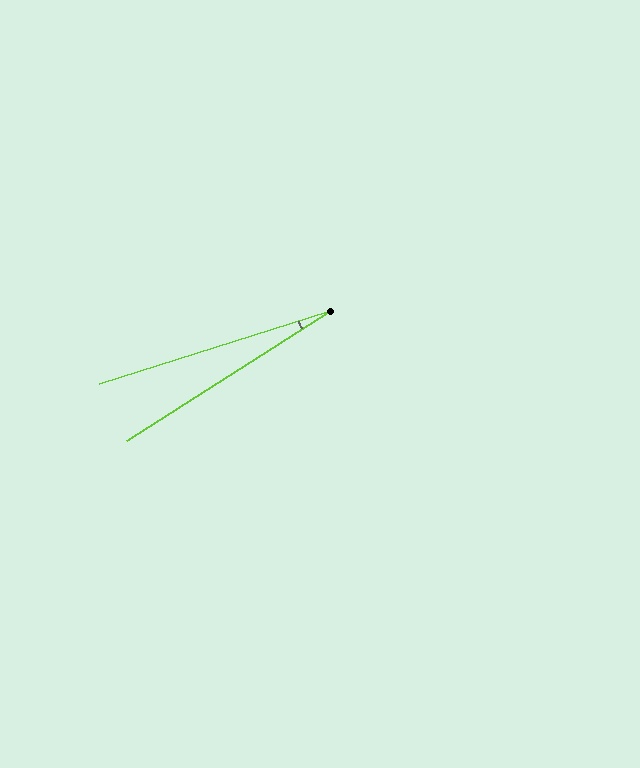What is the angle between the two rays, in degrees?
Approximately 15 degrees.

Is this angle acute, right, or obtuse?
It is acute.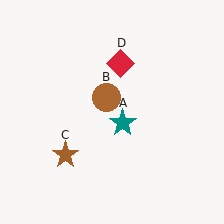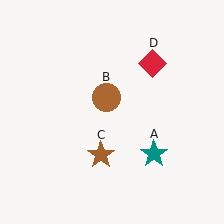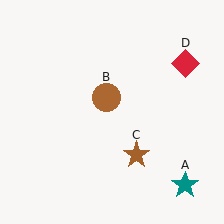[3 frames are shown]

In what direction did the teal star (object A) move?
The teal star (object A) moved down and to the right.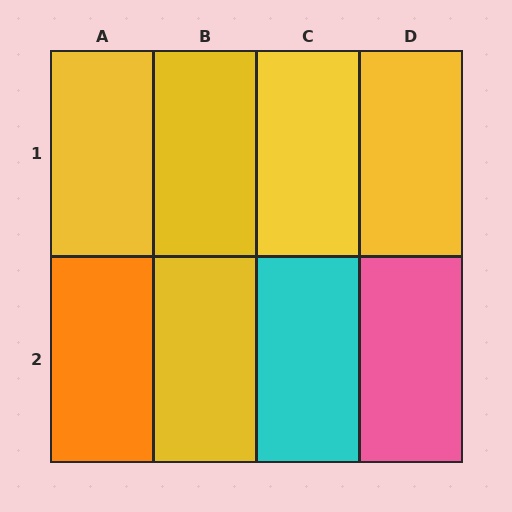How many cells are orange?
1 cell is orange.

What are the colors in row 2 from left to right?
Orange, yellow, cyan, pink.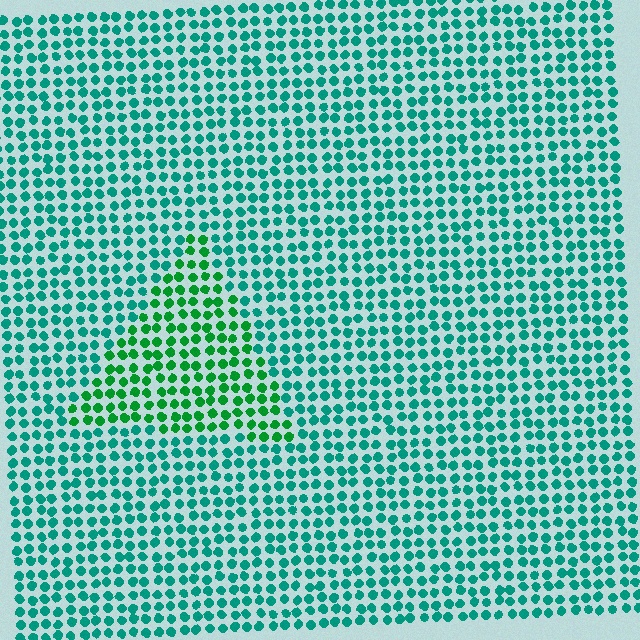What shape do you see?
I see a triangle.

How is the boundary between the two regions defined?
The boundary is defined purely by a slight shift in hue (about 34 degrees). Spacing, size, and orientation are identical on both sides.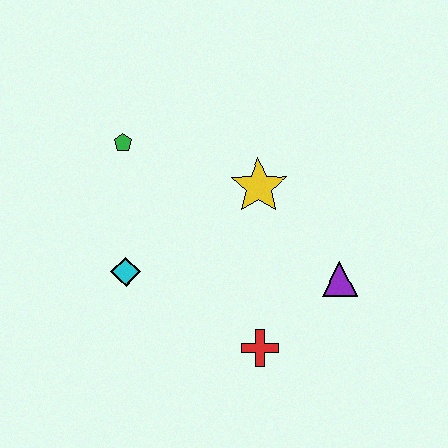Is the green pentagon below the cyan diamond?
No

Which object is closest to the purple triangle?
The red cross is closest to the purple triangle.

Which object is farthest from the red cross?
The green pentagon is farthest from the red cross.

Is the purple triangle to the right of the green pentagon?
Yes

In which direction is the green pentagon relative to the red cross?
The green pentagon is above the red cross.